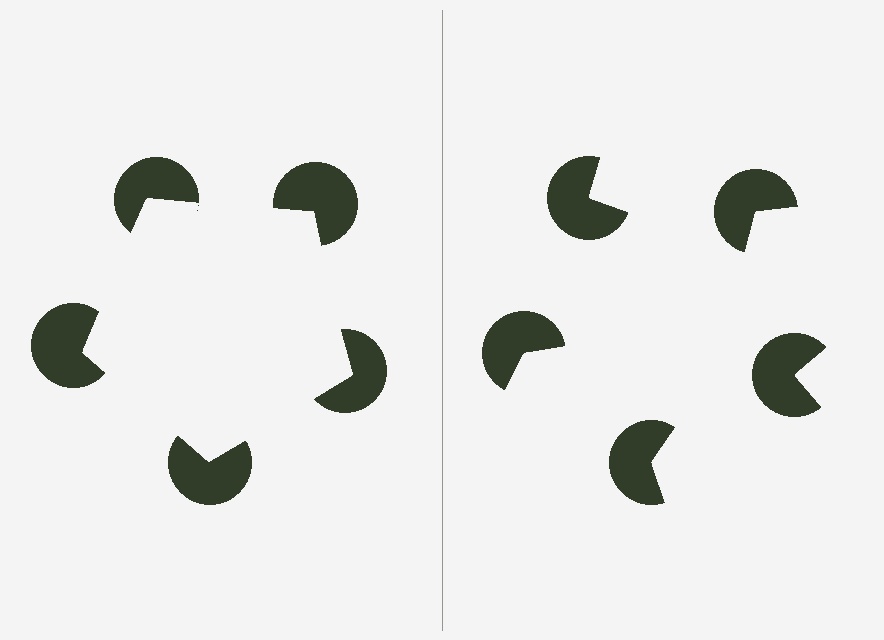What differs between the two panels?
The pac-man discs are positioned identically on both sides; only the wedge orientations differ. On the left they align to a pentagon; on the right they are misaligned.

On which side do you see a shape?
An illusory pentagon appears on the left side. On the right side the wedge cuts are rotated, so no coherent shape forms.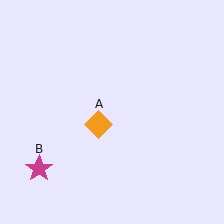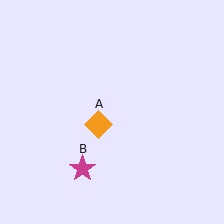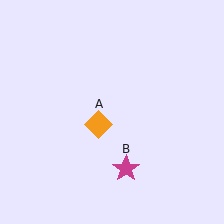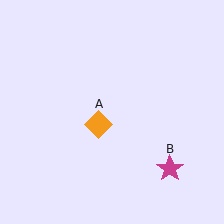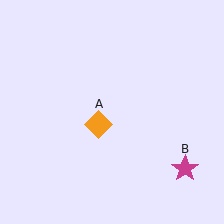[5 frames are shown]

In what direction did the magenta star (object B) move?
The magenta star (object B) moved right.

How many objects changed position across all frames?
1 object changed position: magenta star (object B).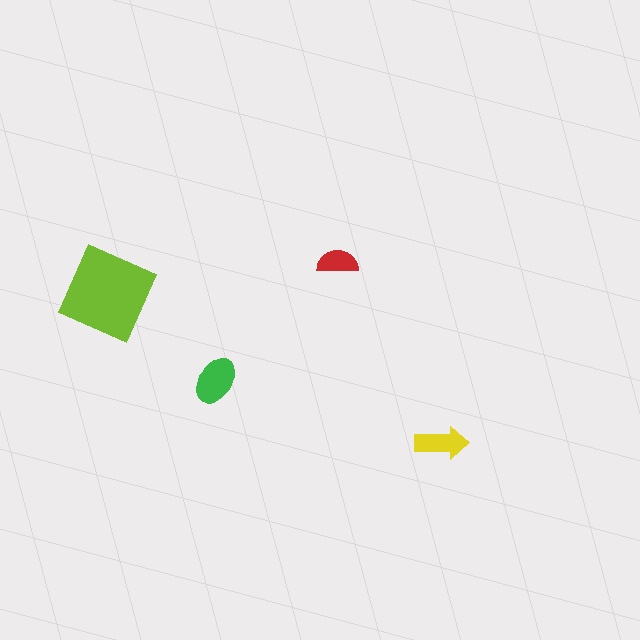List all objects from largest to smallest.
The lime diamond, the green ellipse, the yellow arrow, the red semicircle.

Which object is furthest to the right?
The yellow arrow is rightmost.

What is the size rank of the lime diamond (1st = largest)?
1st.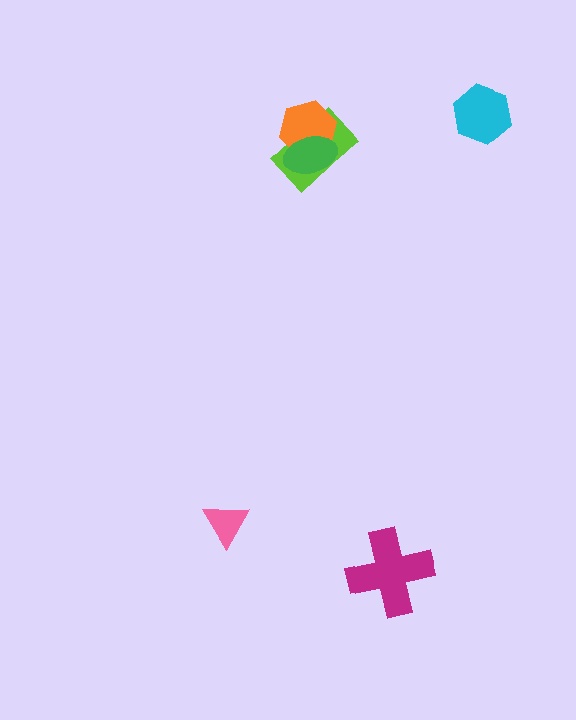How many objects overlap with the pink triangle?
0 objects overlap with the pink triangle.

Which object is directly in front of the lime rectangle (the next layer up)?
The orange hexagon is directly in front of the lime rectangle.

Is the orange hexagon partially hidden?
Yes, it is partially covered by another shape.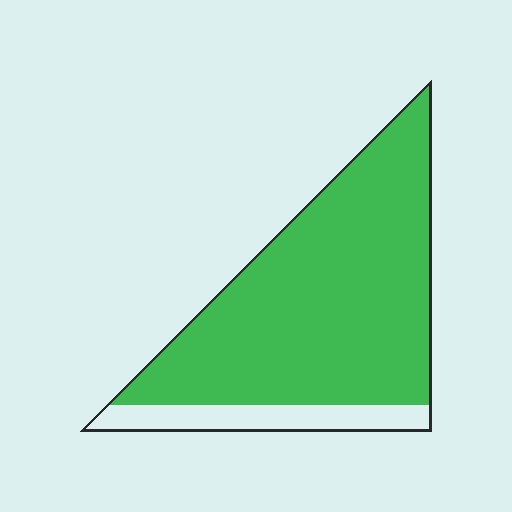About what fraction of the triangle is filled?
About five sixths (5/6).